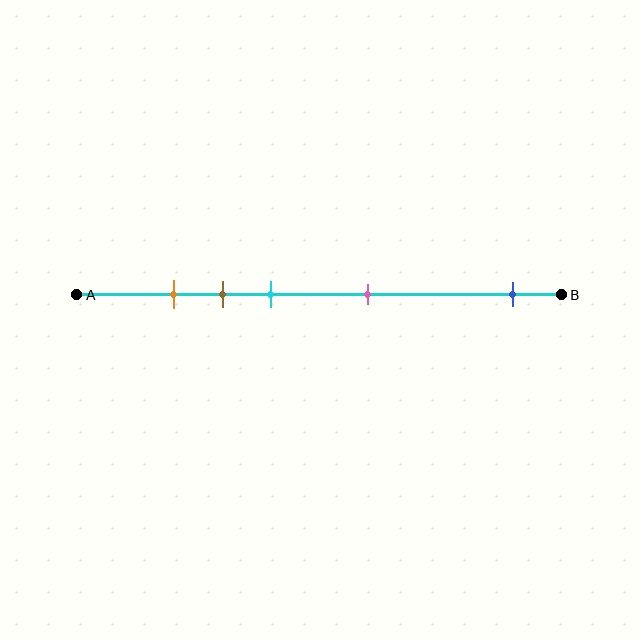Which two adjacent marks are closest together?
The orange and brown marks are the closest adjacent pair.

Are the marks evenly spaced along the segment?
No, the marks are not evenly spaced.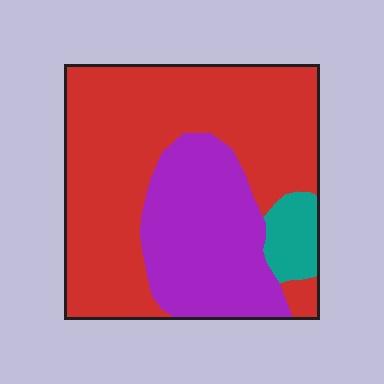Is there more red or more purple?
Red.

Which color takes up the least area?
Teal, at roughly 5%.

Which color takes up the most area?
Red, at roughly 60%.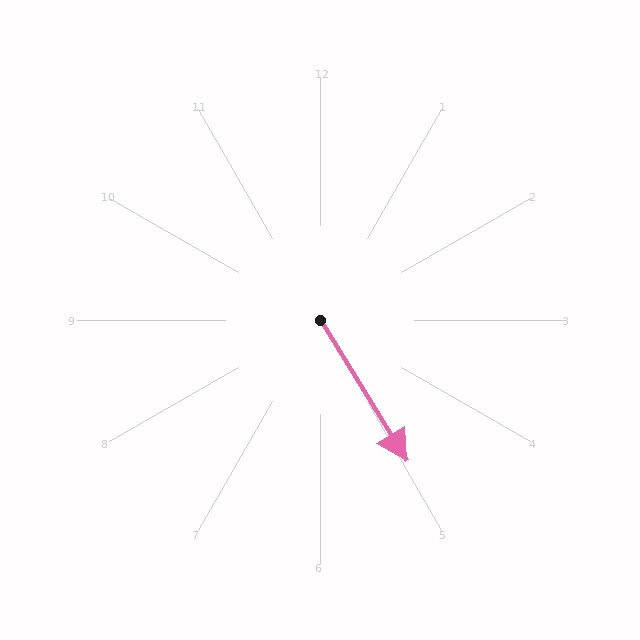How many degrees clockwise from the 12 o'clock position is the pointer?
Approximately 149 degrees.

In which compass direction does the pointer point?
Southeast.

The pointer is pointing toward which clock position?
Roughly 5 o'clock.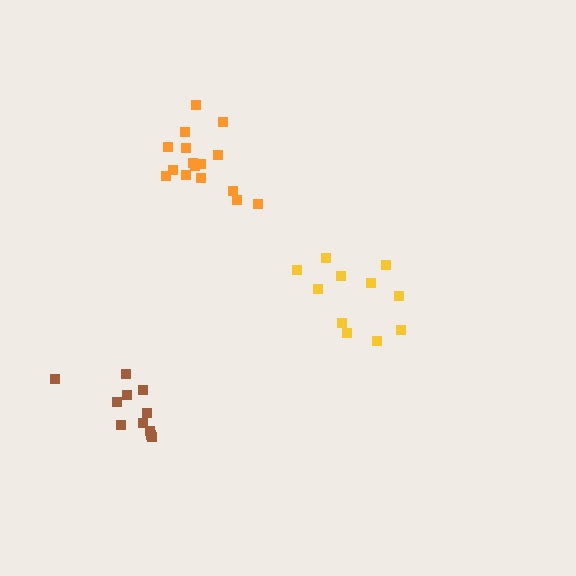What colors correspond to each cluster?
The clusters are colored: orange, brown, yellow.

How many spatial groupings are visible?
There are 3 spatial groupings.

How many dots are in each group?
Group 1: 16 dots, Group 2: 11 dots, Group 3: 11 dots (38 total).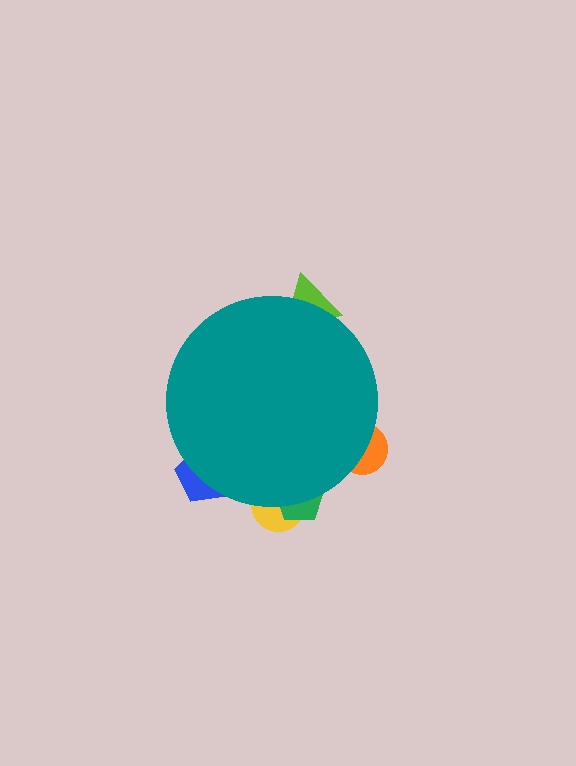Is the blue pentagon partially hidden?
Yes, the blue pentagon is partially hidden behind the teal circle.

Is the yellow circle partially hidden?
Yes, the yellow circle is partially hidden behind the teal circle.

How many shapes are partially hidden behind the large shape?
5 shapes are partially hidden.